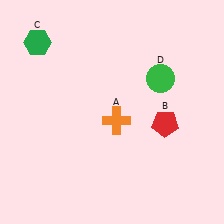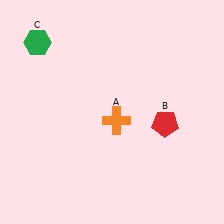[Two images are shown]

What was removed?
The green circle (D) was removed in Image 2.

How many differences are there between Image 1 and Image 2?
There is 1 difference between the two images.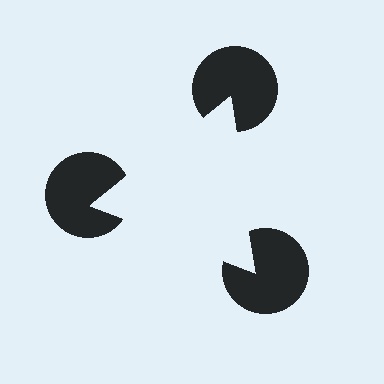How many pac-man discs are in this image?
There are 3 — one at each vertex of the illusory triangle.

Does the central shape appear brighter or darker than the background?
It typically appears slightly brighter than the background, even though no actual brightness change is drawn.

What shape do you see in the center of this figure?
An illusory triangle — its edges are inferred from the aligned wedge cuts in the pac-man discs, not physically drawn.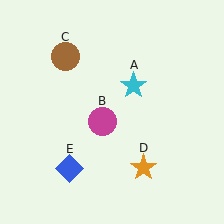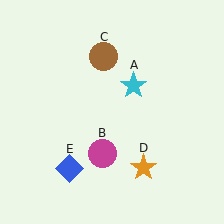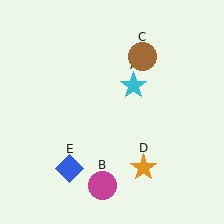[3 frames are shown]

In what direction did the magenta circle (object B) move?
The magenta circle (object B) moved down.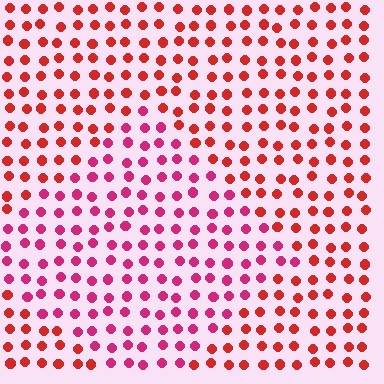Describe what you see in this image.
The image is filled with small red elements in a uniform arrangement. A diamond-shaped region is visible where the elements are tinted to a slightly different hue, forming a subtle color boundary.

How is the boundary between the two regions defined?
The boundary is defined purely by a slight shift in hue (about 31 degrees). Spacing, size, and orientation are identical on both sides.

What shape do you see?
I see a diamond.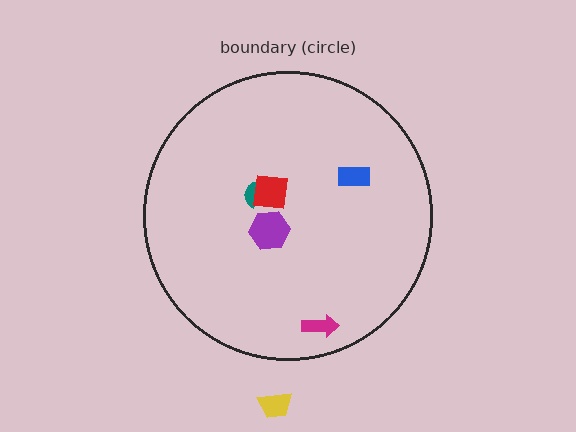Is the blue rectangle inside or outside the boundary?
Inside.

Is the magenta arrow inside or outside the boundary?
Inside.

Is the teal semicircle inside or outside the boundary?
Inside.